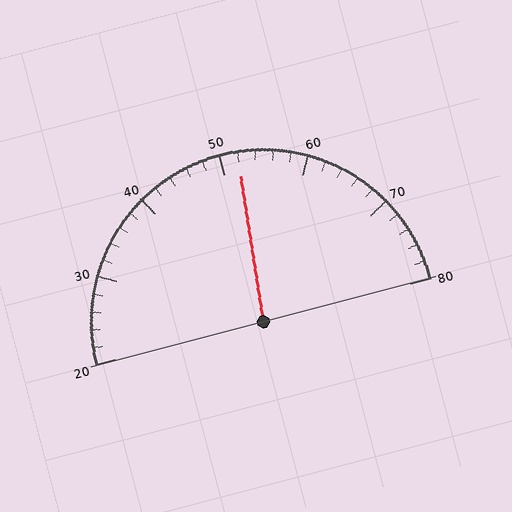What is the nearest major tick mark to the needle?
The nearest major tick mark is 50.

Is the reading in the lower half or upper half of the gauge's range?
The reading is in the upper half of the range (20 to 80).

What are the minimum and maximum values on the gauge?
The gauge ranges from 20 to 80.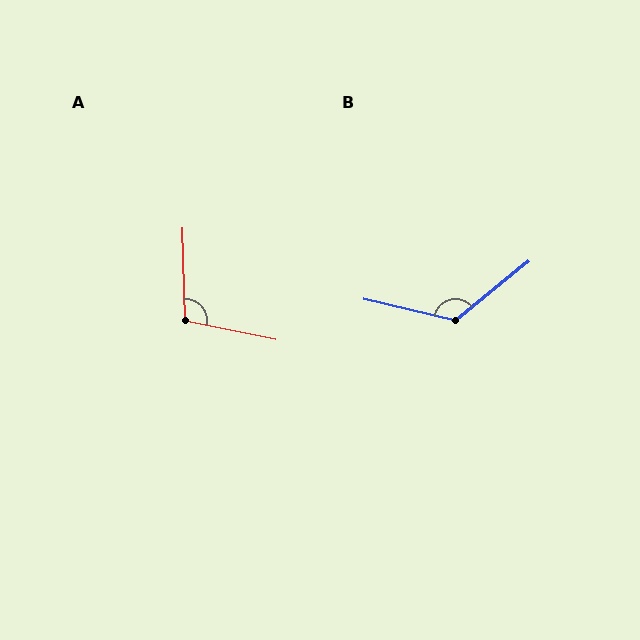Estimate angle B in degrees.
Approximately 127 degrees.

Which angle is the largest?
B, at approximately 127 degrees.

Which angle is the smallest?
A, at approximately 103 degrees.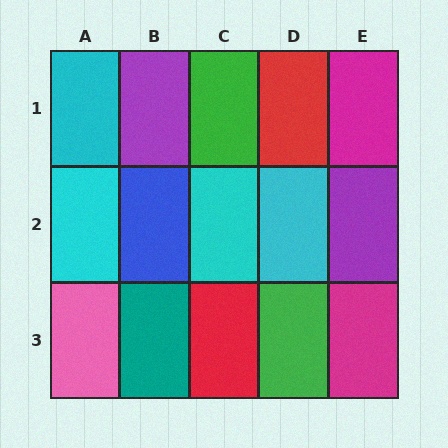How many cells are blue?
1 cell is blue.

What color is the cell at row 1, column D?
Red.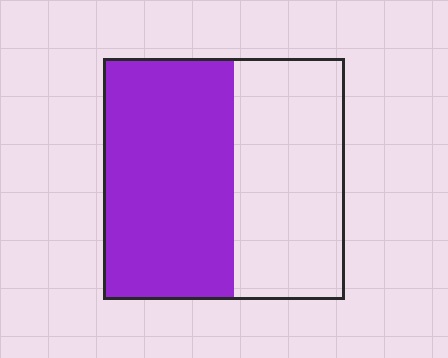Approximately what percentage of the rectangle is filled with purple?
Approximately 55%.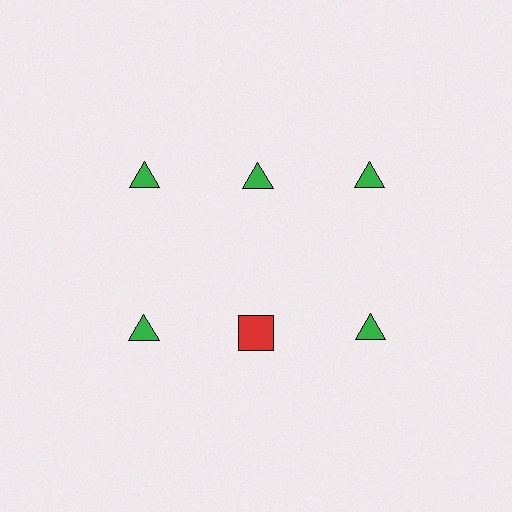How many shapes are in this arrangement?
There are 6 shapes arranged in a grid pattern.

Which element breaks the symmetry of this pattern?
The red square in the second row, second from left column breaks the symmetry. All other shapes are green triangles.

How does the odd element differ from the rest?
It differs in both color (red instead of green) and shape (square instead of triangle).